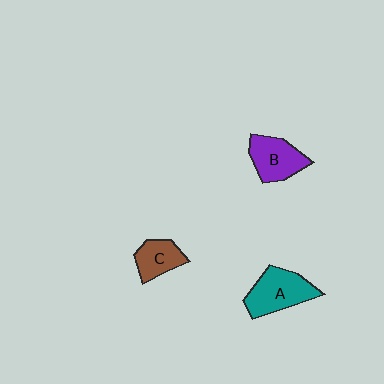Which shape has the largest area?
Shape A (teal).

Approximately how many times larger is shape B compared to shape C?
Approximately 1.3 times.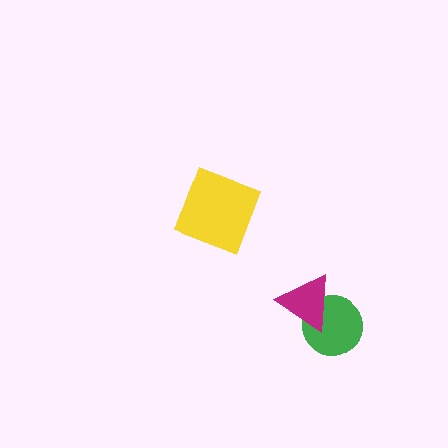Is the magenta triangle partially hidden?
No, no other shape covers it.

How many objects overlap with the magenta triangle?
1 object overlaps with the magenta triangle.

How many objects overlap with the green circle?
1 object overlaps with the green circle.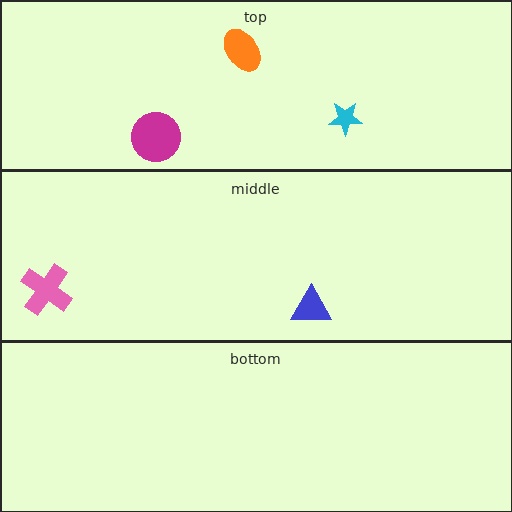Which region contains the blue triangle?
The middle region.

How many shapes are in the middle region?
2.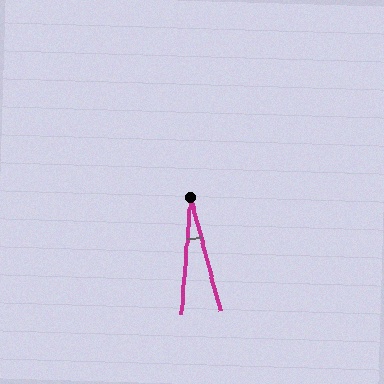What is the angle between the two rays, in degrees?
Approximately 19 degrees.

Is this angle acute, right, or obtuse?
It is acute.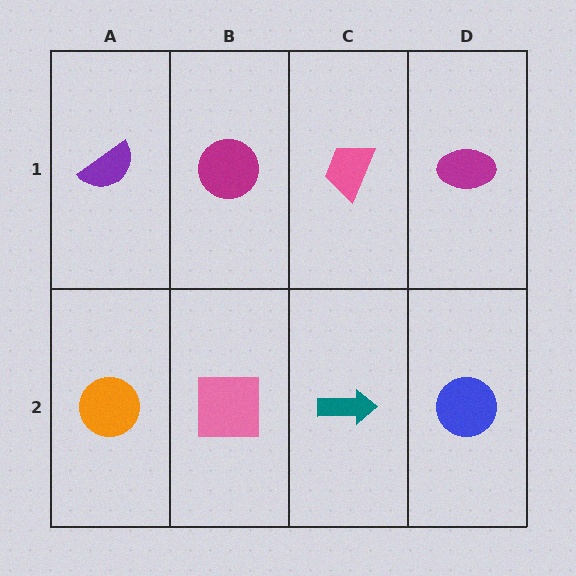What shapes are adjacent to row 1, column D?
A blue circle (row 2, column D), a pink trapezoid (row 1, column C).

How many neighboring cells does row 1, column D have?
2.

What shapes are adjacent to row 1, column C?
A teal arrow (row 2, column C), a magenta circle (row 1, column B), a magenta ellipse (row 1, column D).